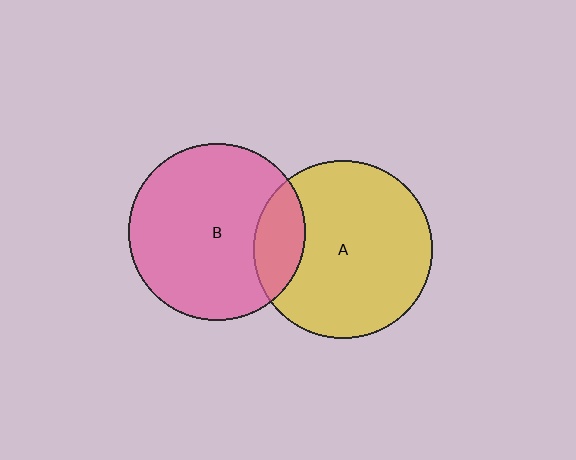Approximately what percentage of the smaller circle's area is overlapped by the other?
Approximately 20%.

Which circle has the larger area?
Circle A (yellow).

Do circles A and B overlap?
Yes.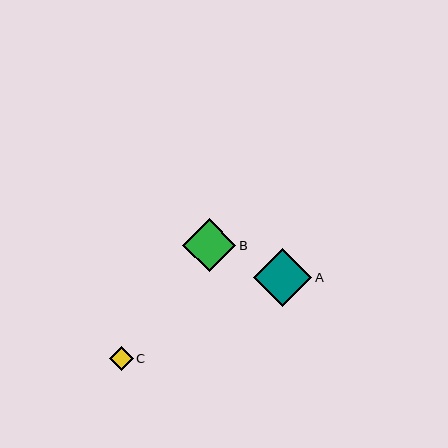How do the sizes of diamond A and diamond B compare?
Diamond A and diamond B are approximately the same size.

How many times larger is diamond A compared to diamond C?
Diamond A is approximately 2.4 times the size of diamond C.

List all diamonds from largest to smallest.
From largest to smallest: A, B, C.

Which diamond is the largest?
Diamond A is the largest with a size of approximately 58 pixels.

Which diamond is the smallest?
Diamond C is the smallest with a size of approximately 24 pixels.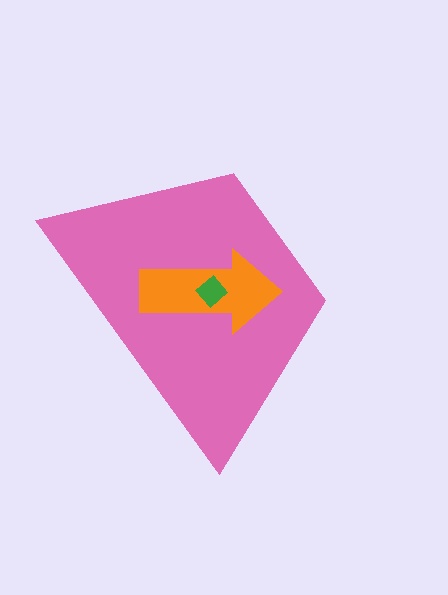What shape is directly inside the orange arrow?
The green diamond.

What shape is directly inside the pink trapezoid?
The orange arrow.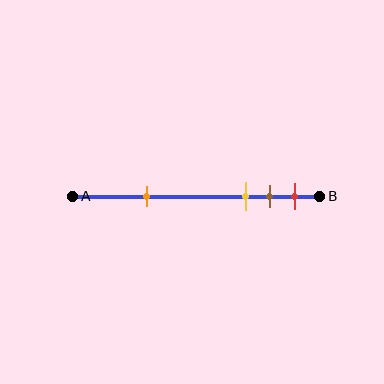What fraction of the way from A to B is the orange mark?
The orange mark is approximately 30% (0.3) of the way from A to B.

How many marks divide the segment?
There are 4 marks dividing the segment.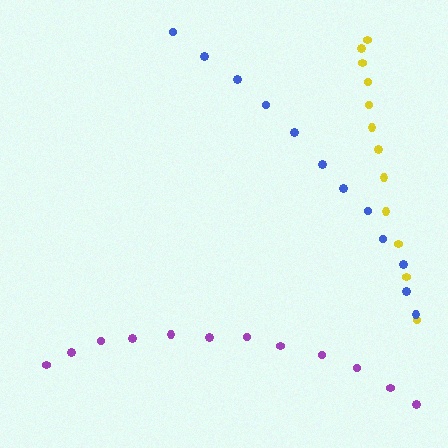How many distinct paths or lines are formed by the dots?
There are 3 distinct paths.